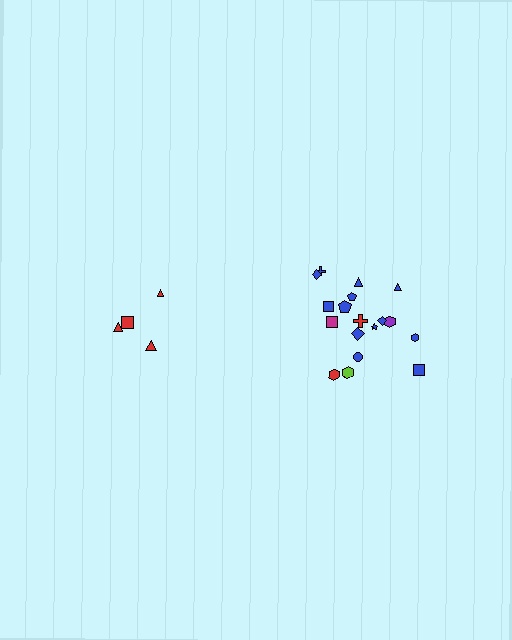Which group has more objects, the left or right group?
The right group.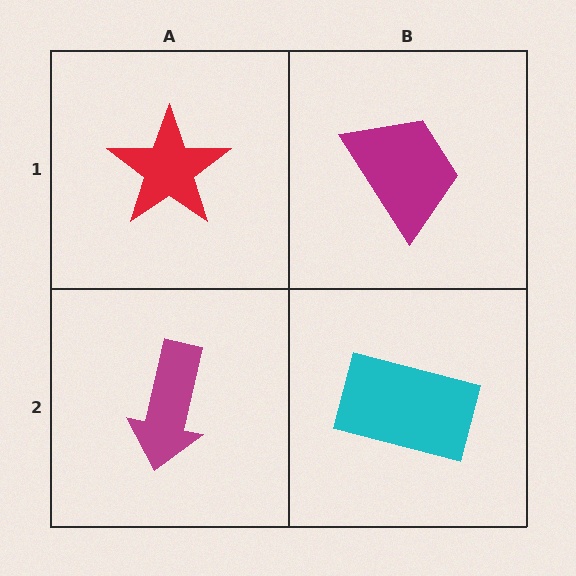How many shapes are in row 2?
2 shapes.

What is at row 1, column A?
A red star.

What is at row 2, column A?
A magenta arrow.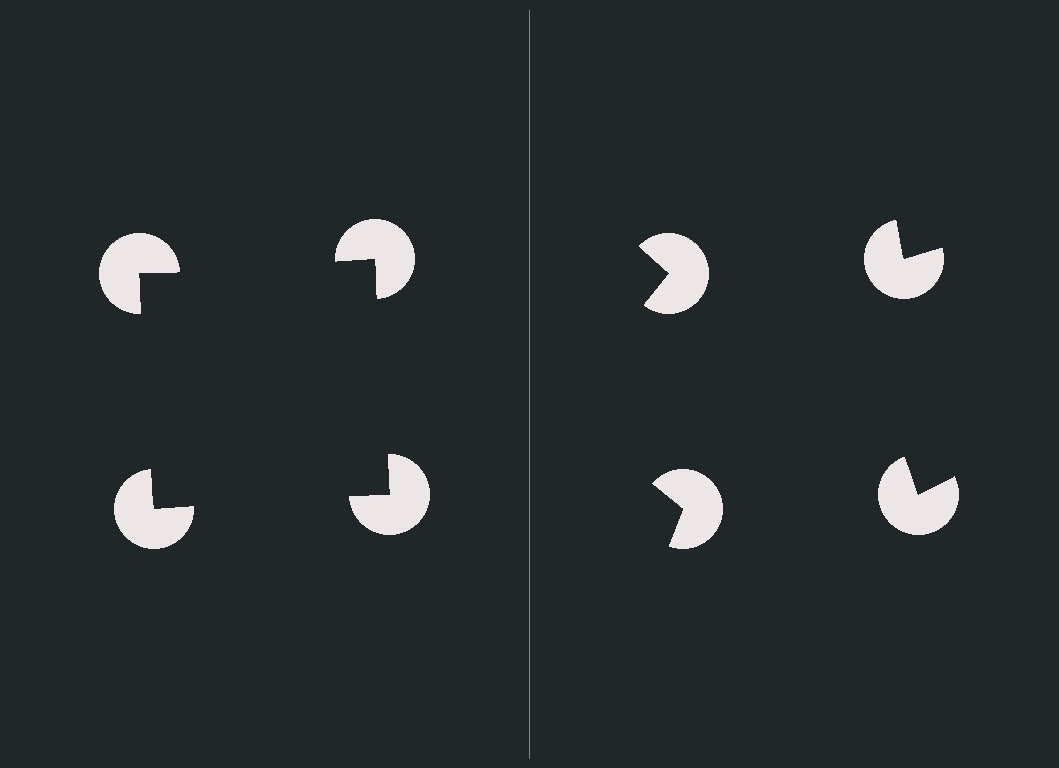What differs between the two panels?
The pac-man discs are positioned identically on both sides; only the wedge orientations differ. On the left they align to a square; on the right they are misaligned.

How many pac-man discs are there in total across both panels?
8 — 4 on each side.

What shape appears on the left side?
An illusory square.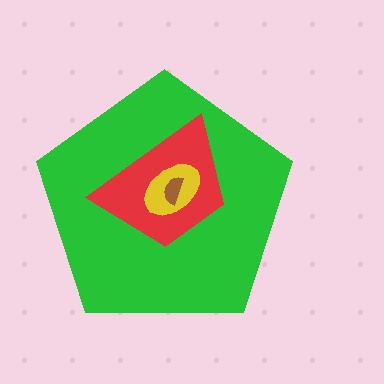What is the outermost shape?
The green pentagon.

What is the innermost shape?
The brown semicircle.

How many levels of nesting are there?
4.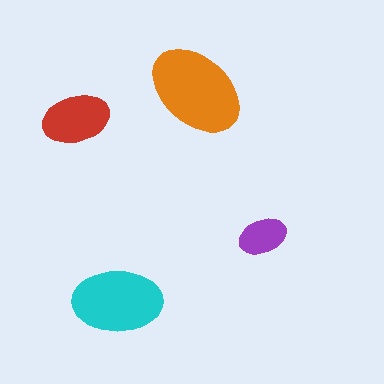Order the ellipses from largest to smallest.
the orange one, the cyan one, the red one, the purple one.